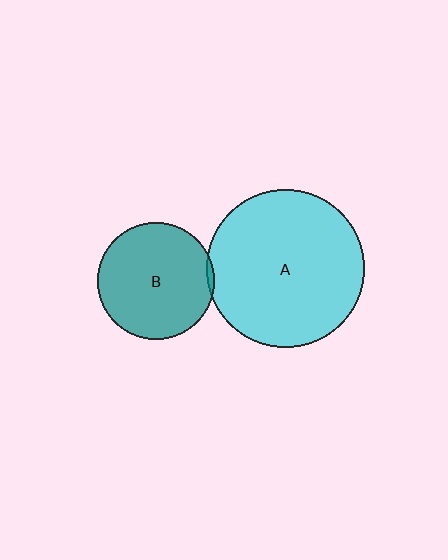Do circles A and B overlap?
Yes.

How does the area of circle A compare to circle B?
Approximately 1.8 times.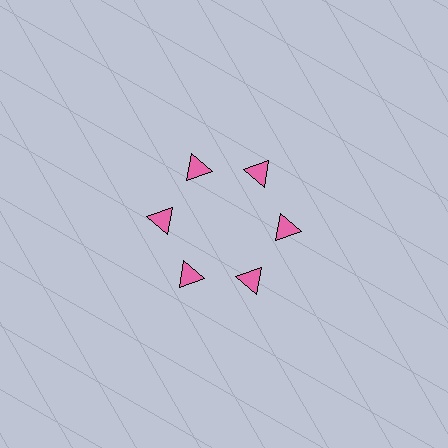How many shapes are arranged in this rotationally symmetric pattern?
There are 6 shapes, arranged in 6 groups of 1.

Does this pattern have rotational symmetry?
Yes, this pattern has 6-fold rotational symmetry. It looks the same after rotating 60 degrees around the center.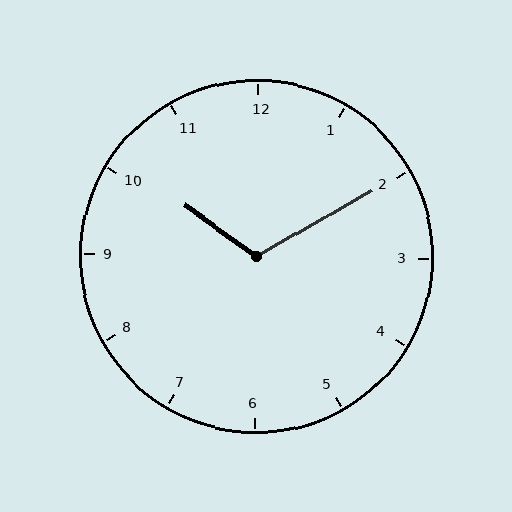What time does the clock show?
10:10.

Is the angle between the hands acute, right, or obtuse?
It is obtuse.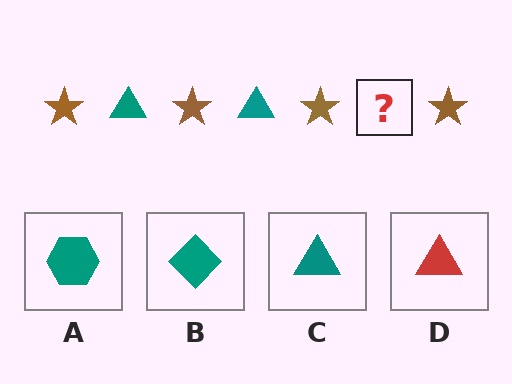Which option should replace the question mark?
Option C.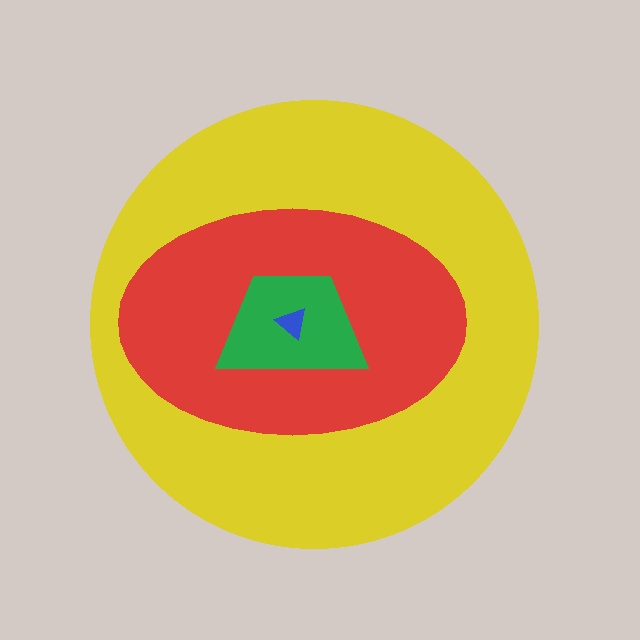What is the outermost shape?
The yellow circle.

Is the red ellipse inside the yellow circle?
Yes.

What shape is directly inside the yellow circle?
The red ellipse.